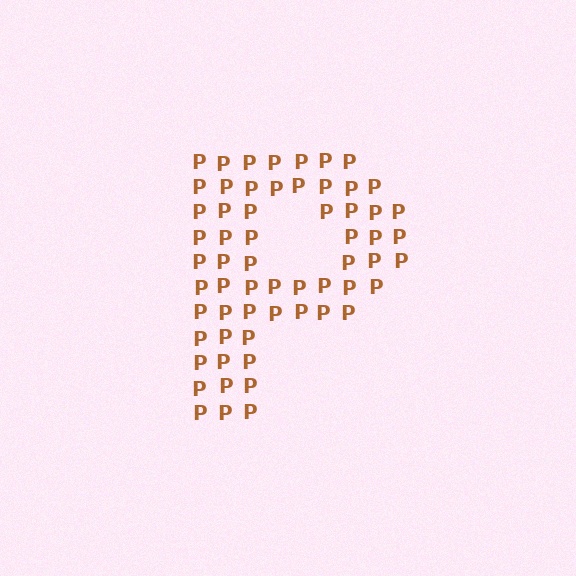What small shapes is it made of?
It is made of small letter P's.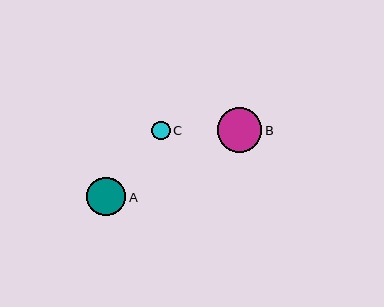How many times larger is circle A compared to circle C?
Circle A is approximately 2.1 times the size of circle C.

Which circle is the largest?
Circle B is the largest with a size of approximately 44 pixels.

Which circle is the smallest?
Circle C is the smallest with a size of approximately 18 pixels.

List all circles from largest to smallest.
From largest to smallest: B, A, C.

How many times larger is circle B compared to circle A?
Circle B is approximately 1.1 times the size of circle A.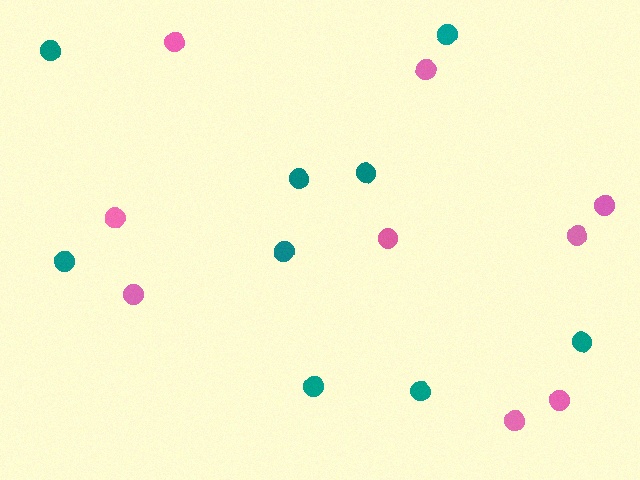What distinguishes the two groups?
There are 2 groups: one group of pink circles (9) and one group of teal circles (9).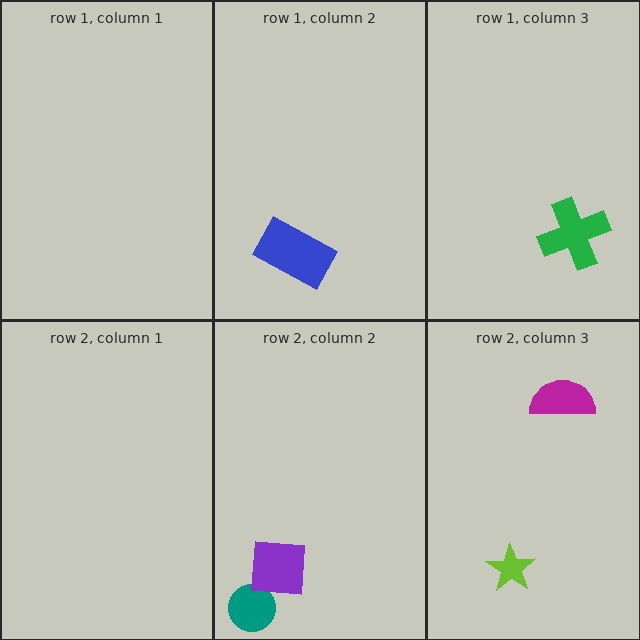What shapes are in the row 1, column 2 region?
The blue rectangle.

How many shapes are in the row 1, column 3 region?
1.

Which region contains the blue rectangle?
The row 1, column 2 region.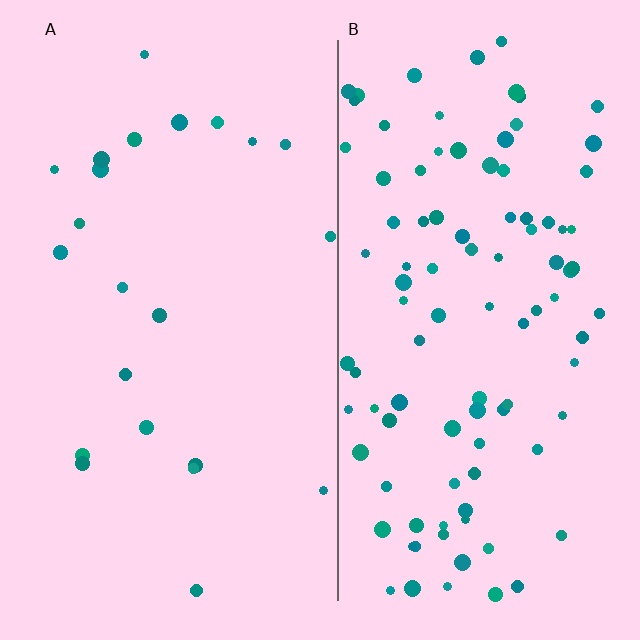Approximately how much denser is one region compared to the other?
Approximately 4.4× — region B over region A.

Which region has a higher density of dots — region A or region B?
B (the right).